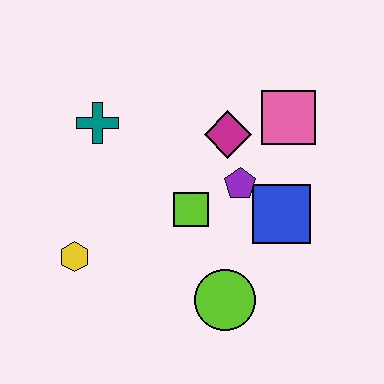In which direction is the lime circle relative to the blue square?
The lime circle is below the blue square.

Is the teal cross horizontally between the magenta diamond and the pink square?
No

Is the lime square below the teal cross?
Yes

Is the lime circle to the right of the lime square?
Yes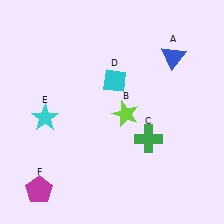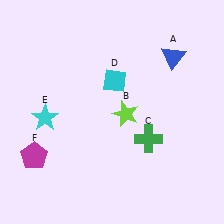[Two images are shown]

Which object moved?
The magenta pentagon (F) moved up.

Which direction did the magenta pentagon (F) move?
The magenta pentagon (F) moved up.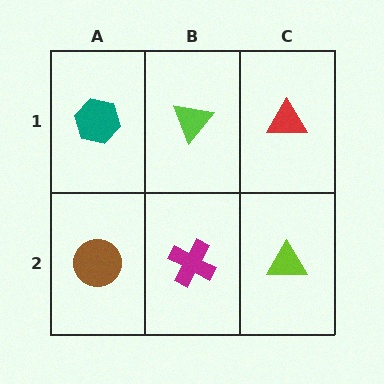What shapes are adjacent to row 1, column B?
A magenta cross (row 2, column B), a teal hexagon (row 1, column A), a red triangle (row 1, column C).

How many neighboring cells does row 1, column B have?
3.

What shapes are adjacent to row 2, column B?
A lime triangle (row 1, column B), a brown circle (row 2, column A), a lime triangle (row 2, column C).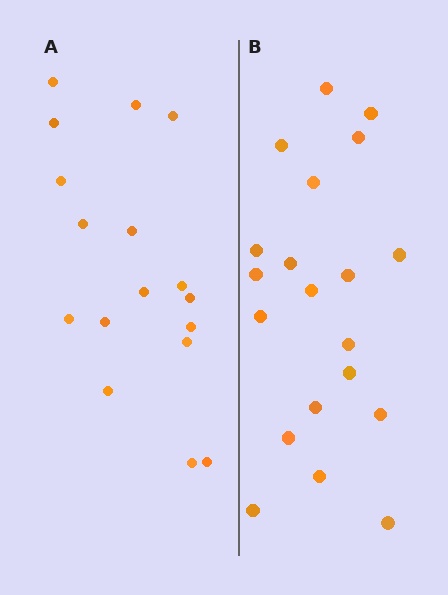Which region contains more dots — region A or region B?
Region B (the right region) has more dots.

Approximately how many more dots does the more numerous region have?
Region B has just a few more — roughly 2 or 3 more dots than region A.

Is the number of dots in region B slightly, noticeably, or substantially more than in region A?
Region B has only slightly more — the two regions are fairly close. The ratio is roughly 1.2 to 1.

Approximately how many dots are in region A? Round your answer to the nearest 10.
About 20 dots. (The exact count is 17, which rounds to 20.)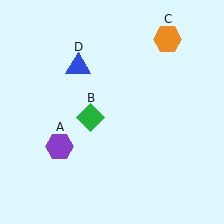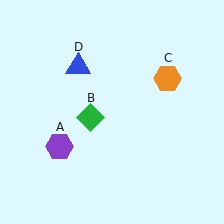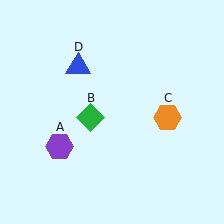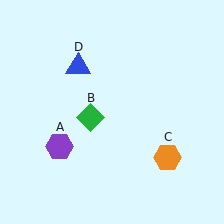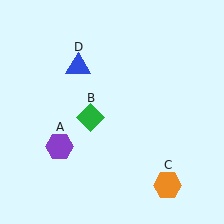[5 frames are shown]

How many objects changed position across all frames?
1 object changed position: orange hexagon (object C).